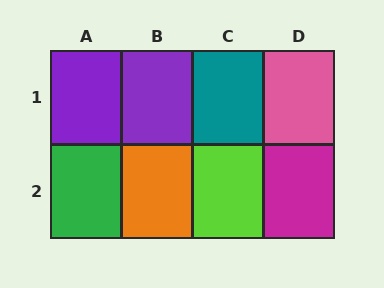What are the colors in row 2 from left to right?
Green, orange, lime, magenta.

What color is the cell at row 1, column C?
Teal.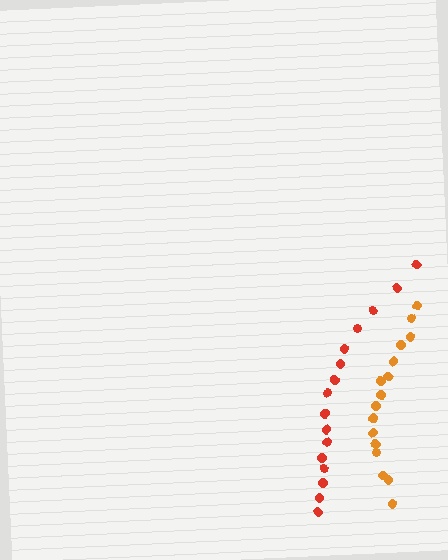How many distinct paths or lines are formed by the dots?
There are 2 distinct paths.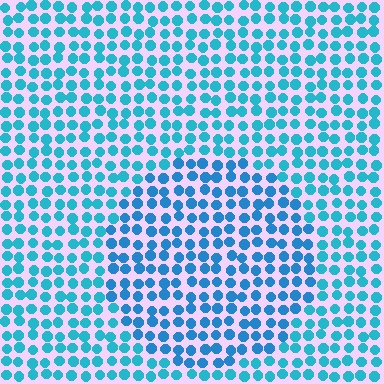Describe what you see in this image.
The image is filled with small cyan elements in a uniform arrangement. A circle-shaped region is visible where the elements are tinted to a slightly different hue, forming a subtle color boundary.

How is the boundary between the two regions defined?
The boundary is defined purely by a slight shift in hue (about 19 degrees). Spacing, size, and orientation are identical on both sides.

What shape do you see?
I see a circle.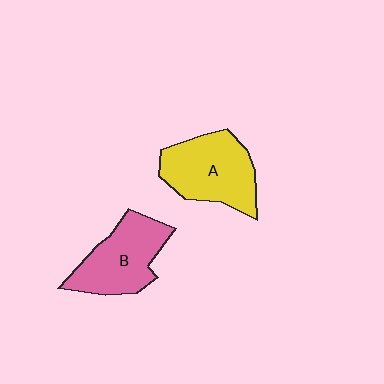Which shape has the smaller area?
Shape B (pink).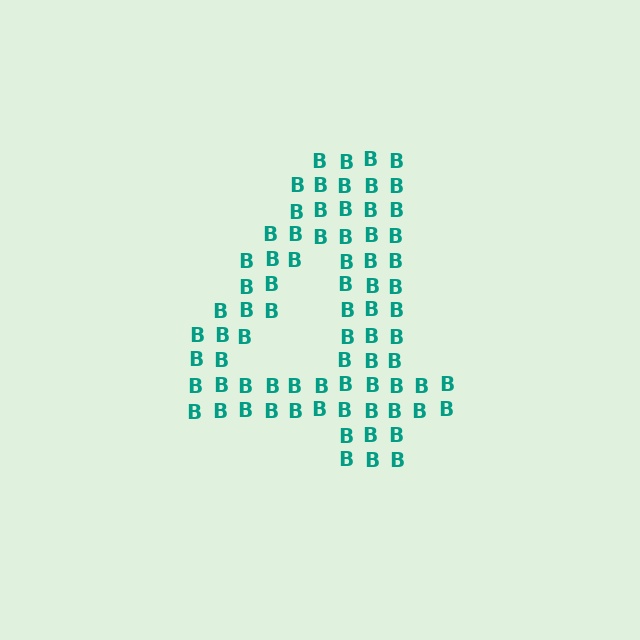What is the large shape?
The large shape is the digit 4.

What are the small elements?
The small elements are letter B's.